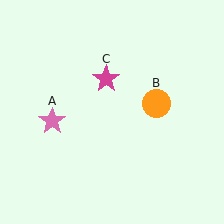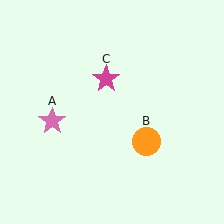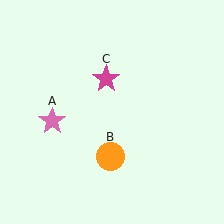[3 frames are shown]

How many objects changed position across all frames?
1 object changed position: orange circle (object B).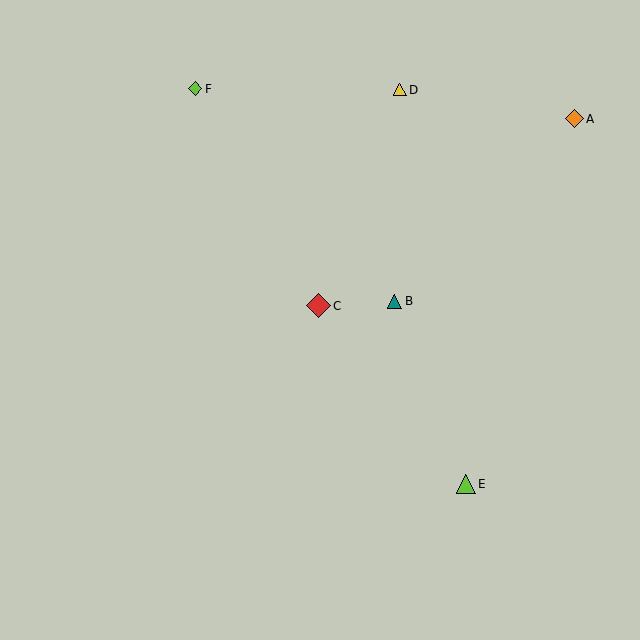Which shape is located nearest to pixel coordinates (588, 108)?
The orange diamond (labeled A) at (574, 119) is nearest to that location.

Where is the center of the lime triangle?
The center of the lime triangle is at (466, 484).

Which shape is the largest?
The red diamond (labeled C) is the largest.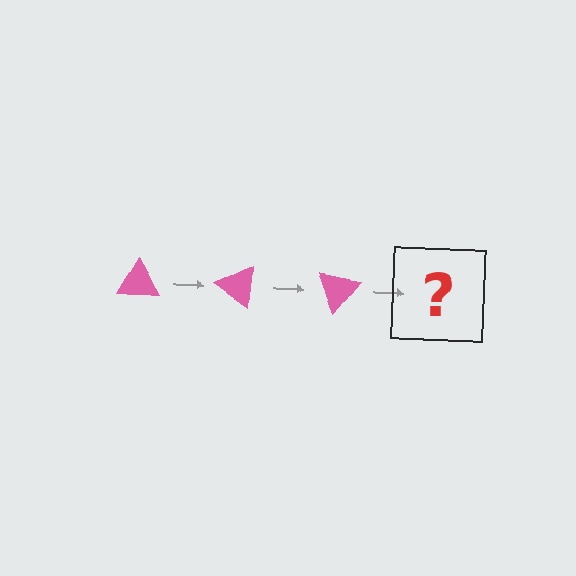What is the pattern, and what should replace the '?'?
The pattern is that the triangle rotates 35 degrees each step. The '?' should be a pink triangle rotated 105 degrees.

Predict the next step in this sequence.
The next step is a pink triangle rotated 105 degrees.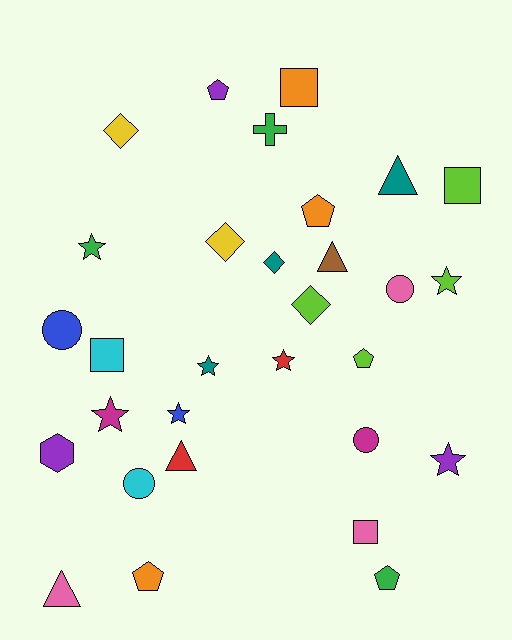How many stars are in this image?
There are 7 stars.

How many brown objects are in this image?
There is 1 brown object.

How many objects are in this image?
There are 30 objects.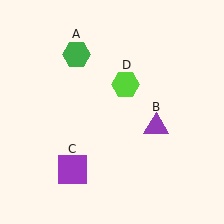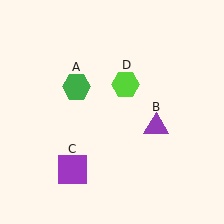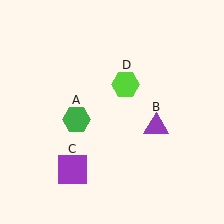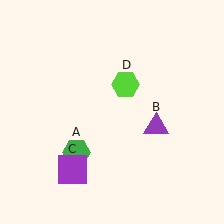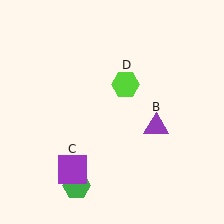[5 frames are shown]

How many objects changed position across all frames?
1 object changed position: green hexagon (object A).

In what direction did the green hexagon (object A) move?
The green hexagon (object A) moved down.